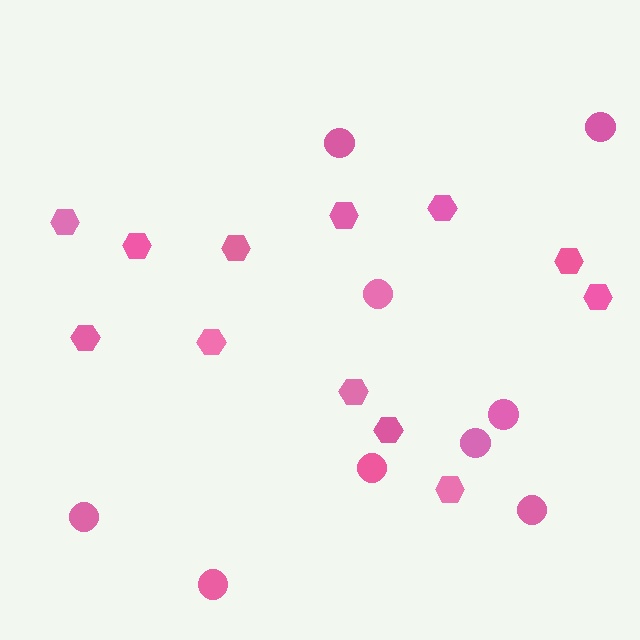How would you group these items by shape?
There are 2 groups: one group of hexagons (12) and one group of circles (9).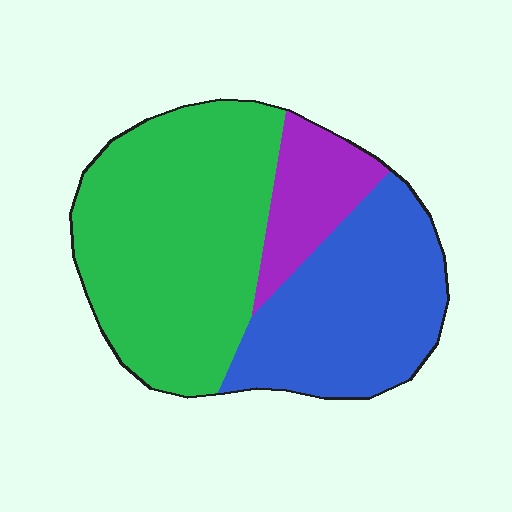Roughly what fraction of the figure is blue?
Blue covers around 35% of the figure.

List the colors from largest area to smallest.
From largest to smallest: green, blue, purple.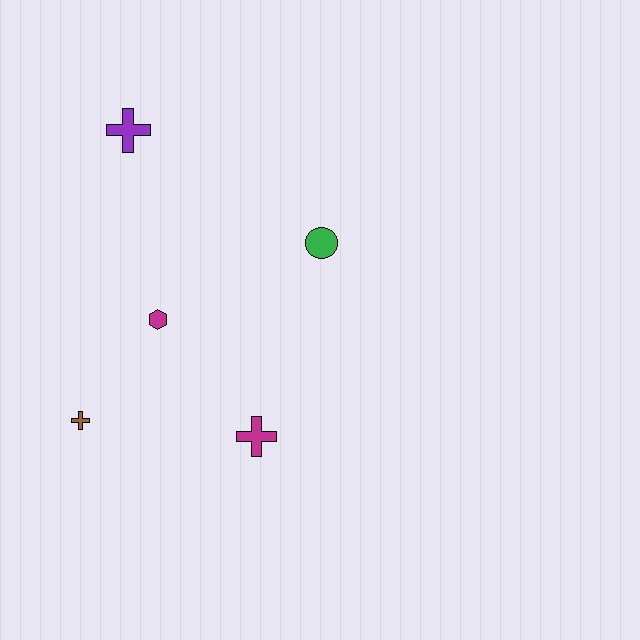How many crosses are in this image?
There are 3 crosses.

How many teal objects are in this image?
There are no teal objects.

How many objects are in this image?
There are 5 objects.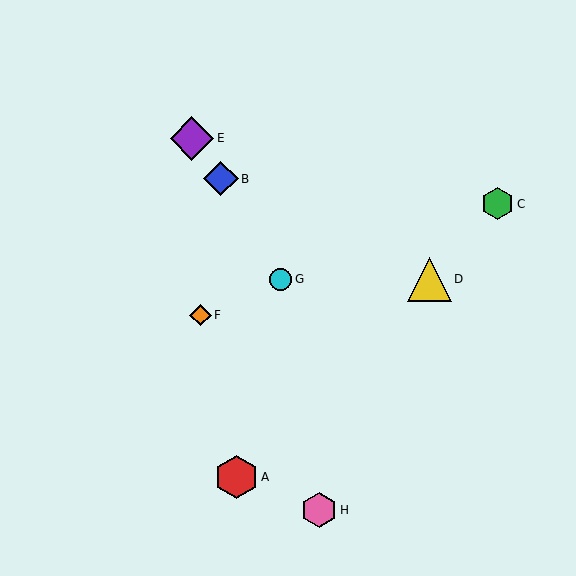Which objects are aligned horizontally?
Objects D, G are aligned horizontally.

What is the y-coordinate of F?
Object F is at y≈315.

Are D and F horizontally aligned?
No, D is at y≈279 and F is at y≈315.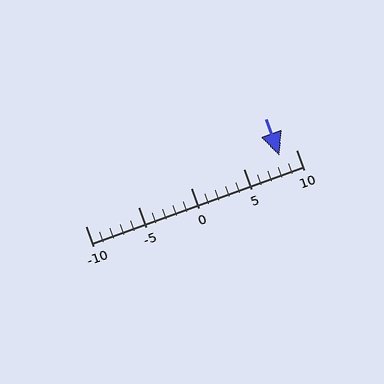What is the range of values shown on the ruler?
The ruler shows values from -10 to 10.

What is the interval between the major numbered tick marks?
The major tick marks are spaced 5 units apart.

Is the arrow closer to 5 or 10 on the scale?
The arrow is closer to 10.